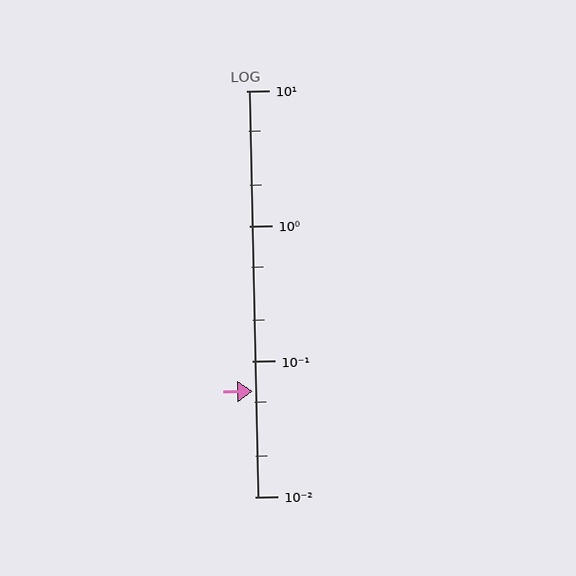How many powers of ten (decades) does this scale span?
The scale spans 3 decades, from 0.01 to 10.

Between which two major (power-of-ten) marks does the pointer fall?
The pointer is between 0.01 and 0.1.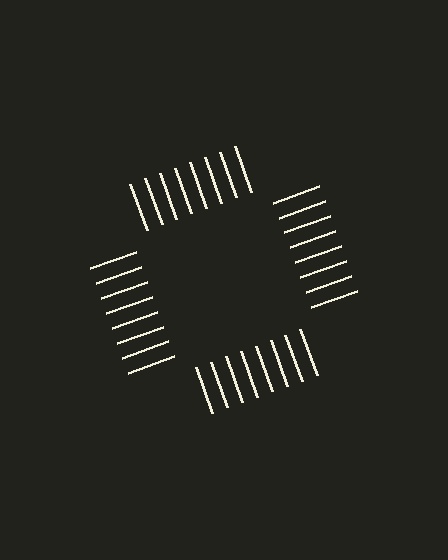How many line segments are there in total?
32 — 8 along each of the 4 edges.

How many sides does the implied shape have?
4 sides — the line-ends trace a square.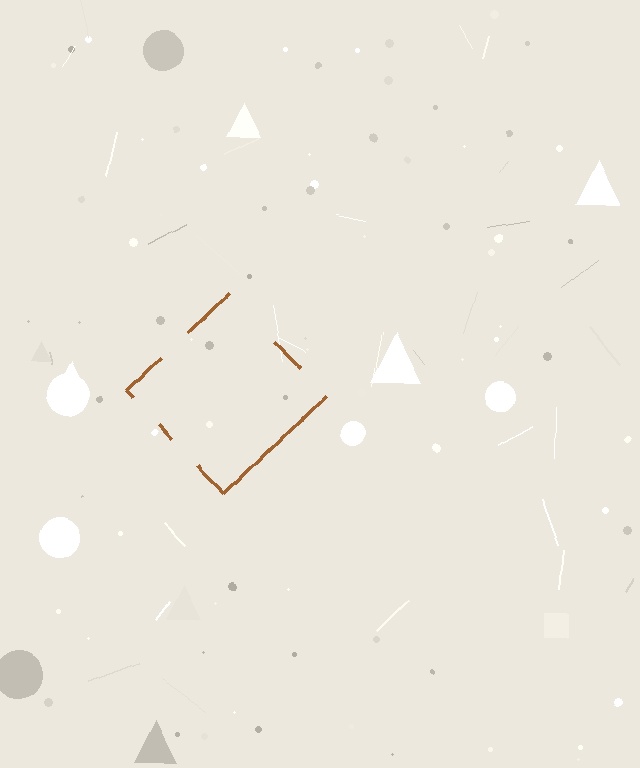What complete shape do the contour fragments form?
The contour fragments form a diamond.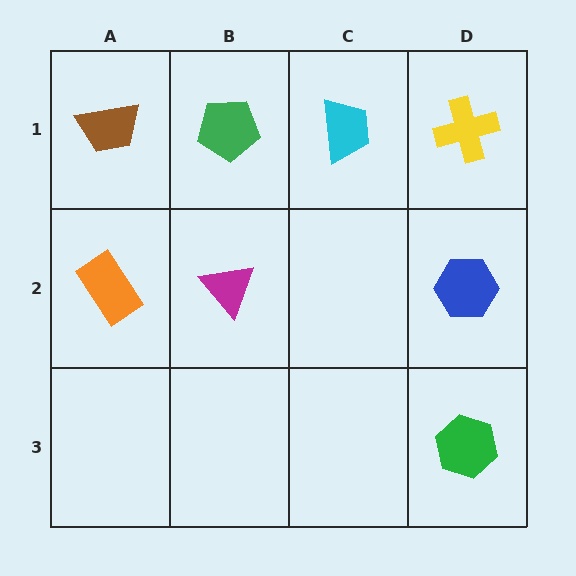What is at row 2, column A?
An orange rectangle.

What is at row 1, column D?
A yellow cross.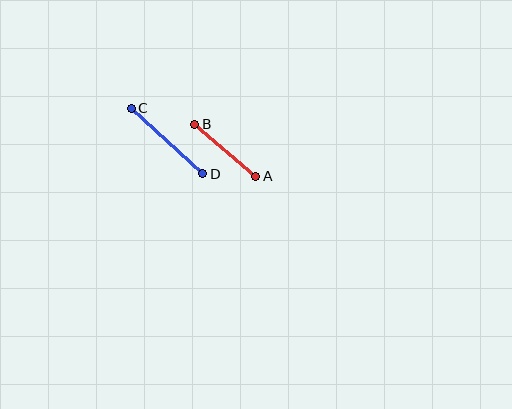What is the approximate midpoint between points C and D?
The midpoint is at approximately (167, 141) pixels.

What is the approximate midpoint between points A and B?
The midpoint is at approximately (225, 150) pixels.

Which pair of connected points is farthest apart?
Points C and D are farthest apart.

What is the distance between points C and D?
The distance is approximately 97 pixels.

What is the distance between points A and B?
The distance is approximately 80 pixels.